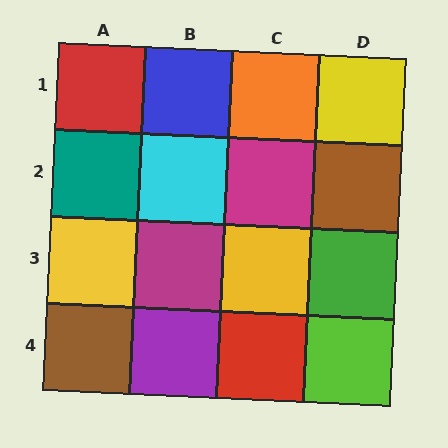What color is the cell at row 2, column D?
Brown.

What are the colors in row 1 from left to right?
Red, blue, orange, yellow.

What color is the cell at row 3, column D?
Green.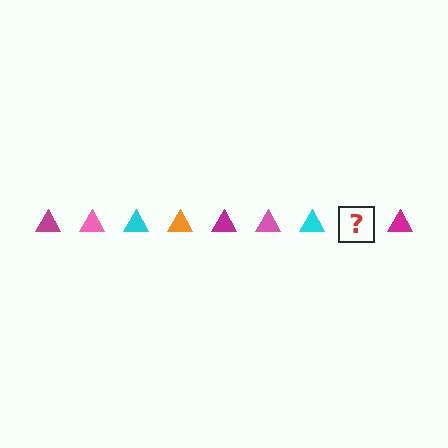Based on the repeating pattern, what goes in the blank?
The blank should be an orange triangle.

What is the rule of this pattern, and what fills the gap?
The rule is that the pattern cycles through magenta, pink, cyan, orange triangles. The gap should be filled with an orange triangle.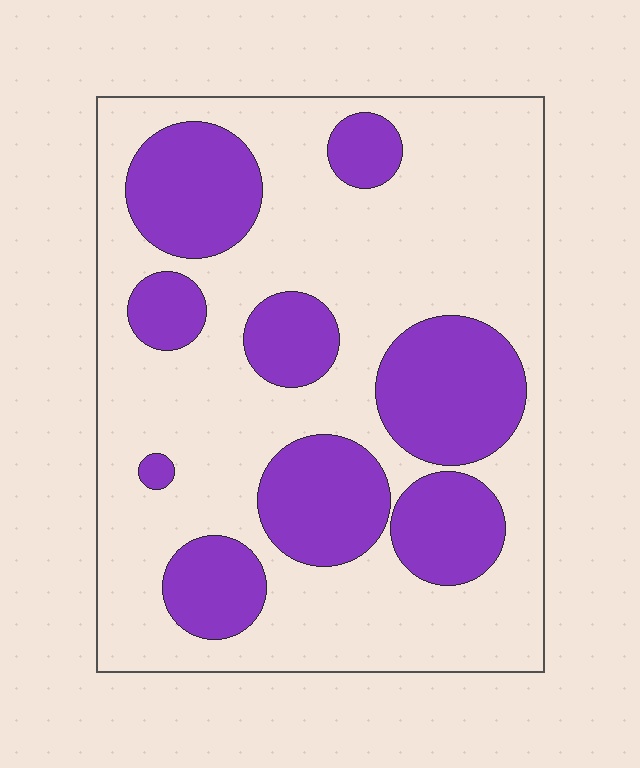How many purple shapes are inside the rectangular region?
9.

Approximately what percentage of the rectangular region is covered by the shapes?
Approximately 30%.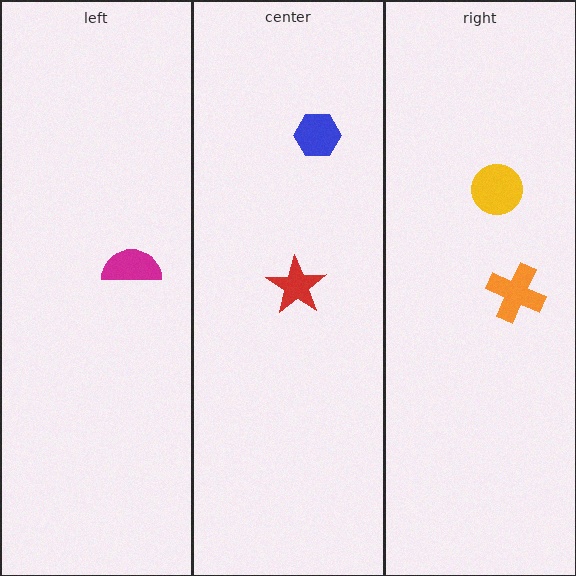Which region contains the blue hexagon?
The center region.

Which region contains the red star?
The center region.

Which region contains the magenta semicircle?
The left region.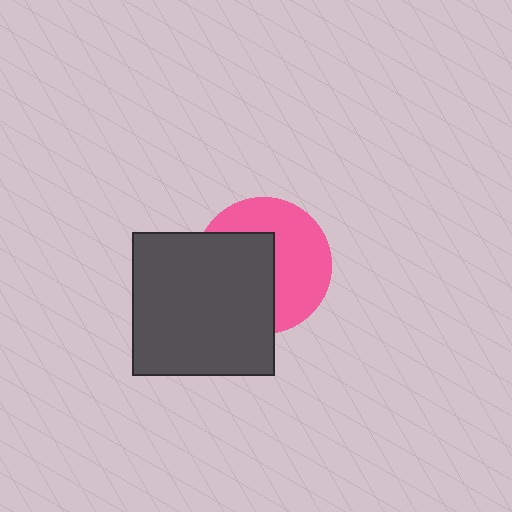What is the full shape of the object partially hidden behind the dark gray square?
The partially hidden object is a pink circle.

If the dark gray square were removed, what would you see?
You would see the complete pink circle.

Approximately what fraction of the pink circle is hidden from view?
Roughly 48% of the pink circle is hidden behind the dark gray square.